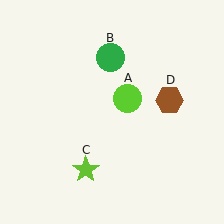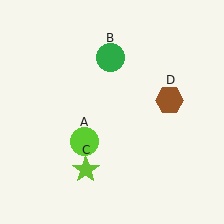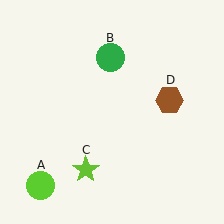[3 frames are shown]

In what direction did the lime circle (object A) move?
The lime circle (object A) moved down and to the left.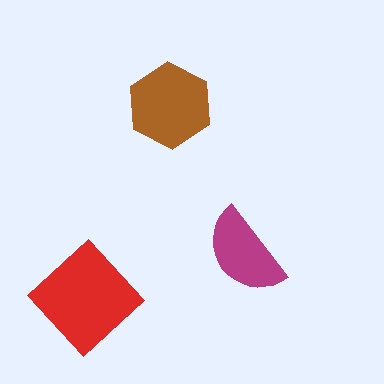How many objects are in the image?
There are 3 objects in the image.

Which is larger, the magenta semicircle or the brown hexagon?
The brown hexagon.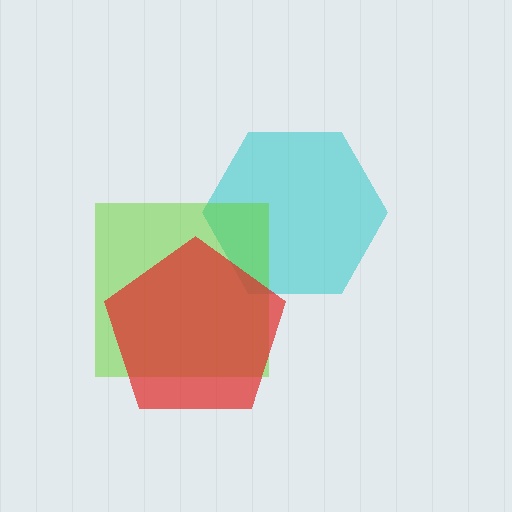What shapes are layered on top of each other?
The layered shapes are: a cyan hexagon, a lime square, a red pentagon.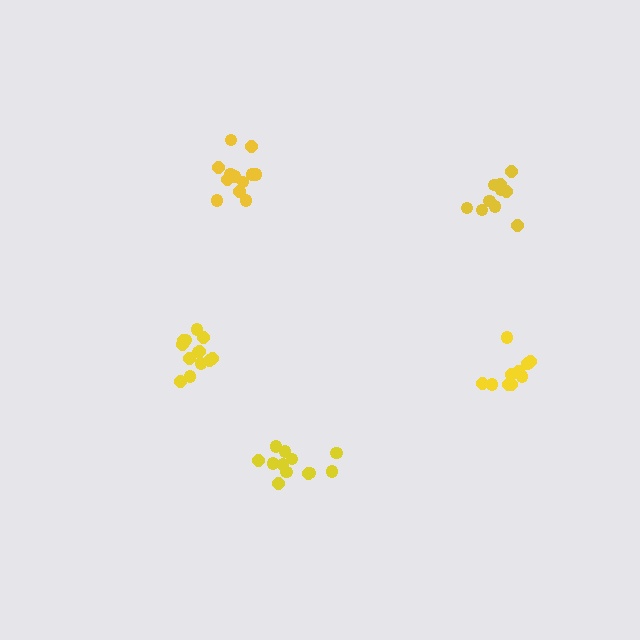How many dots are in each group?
Group 1: 10 dots, Group 2: 12 dots, Group 3: 11 dots, Group 4: 12 dots, Group 5: 13 dots (58 total).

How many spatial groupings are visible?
There are 5 spatial groupings.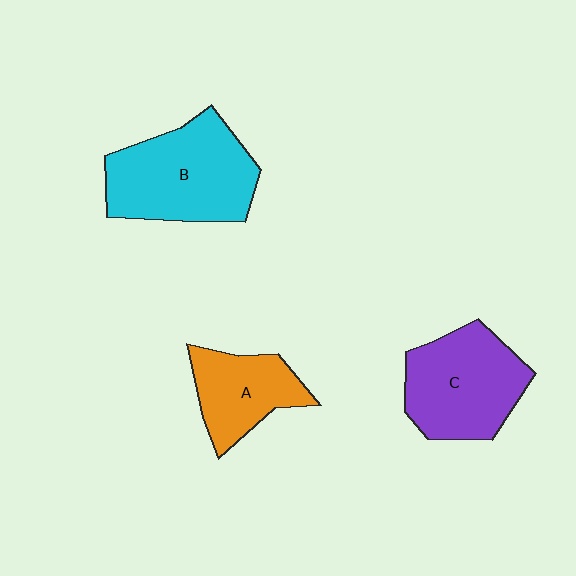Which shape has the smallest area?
Shape A (orange).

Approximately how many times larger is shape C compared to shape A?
Approximately 1.4 times.